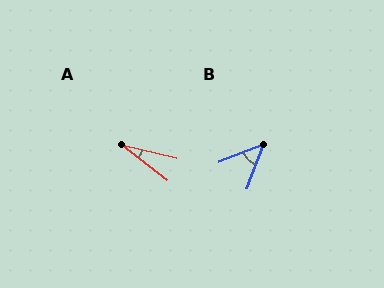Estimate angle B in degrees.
Approximately 49 degrees.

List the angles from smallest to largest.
A (24°), B (49°).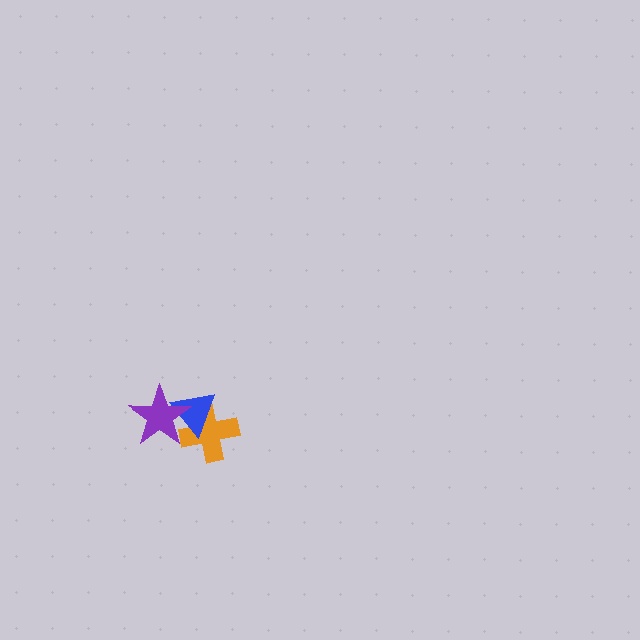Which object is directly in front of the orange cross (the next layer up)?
The blue triangle is directly in front of the orange cross.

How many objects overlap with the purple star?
2 objects overlap with the purple star.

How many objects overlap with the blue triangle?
2 objects overlap with the blue triangle.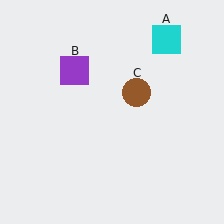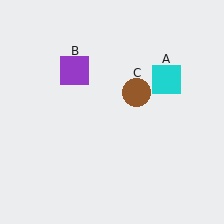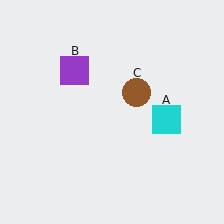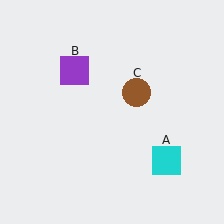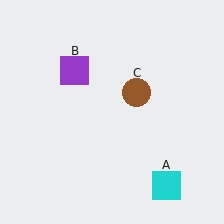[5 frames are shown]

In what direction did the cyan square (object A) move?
The cyan square (object A) moved down.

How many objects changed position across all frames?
1 object changed position: cyan square (object A).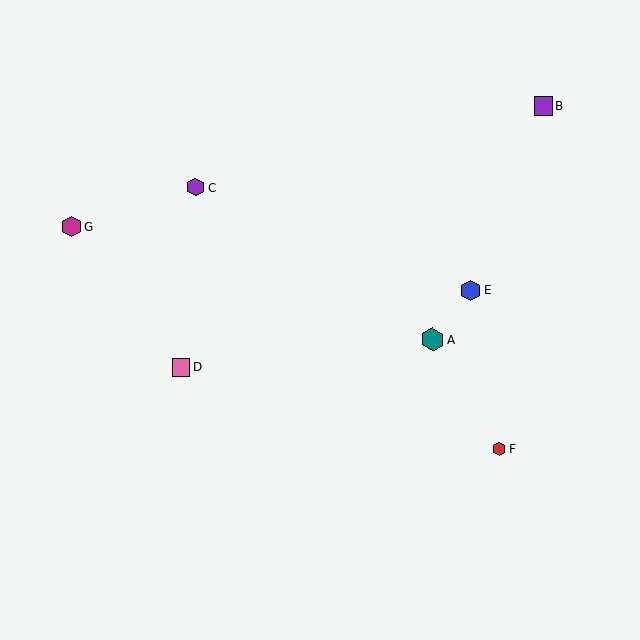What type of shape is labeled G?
Shape G is a magenta hexagon.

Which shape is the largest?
The teal hexagon (labeled A) is the largest.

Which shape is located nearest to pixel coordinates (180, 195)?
The purple hexagon (labeled C) at (195, 187) is nearest to that location.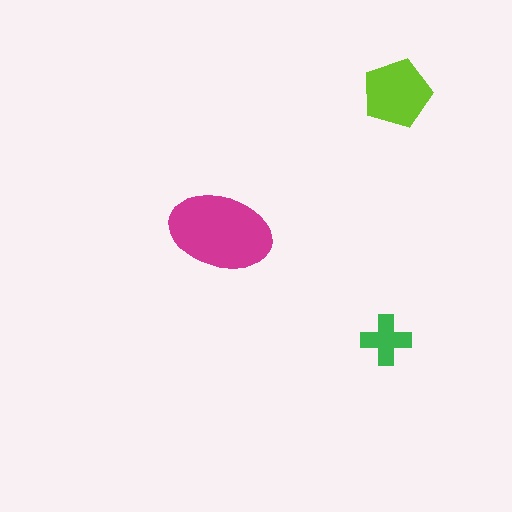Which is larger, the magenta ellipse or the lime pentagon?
The magenta ellipse.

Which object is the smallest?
The green cross.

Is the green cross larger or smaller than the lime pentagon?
Smaller.